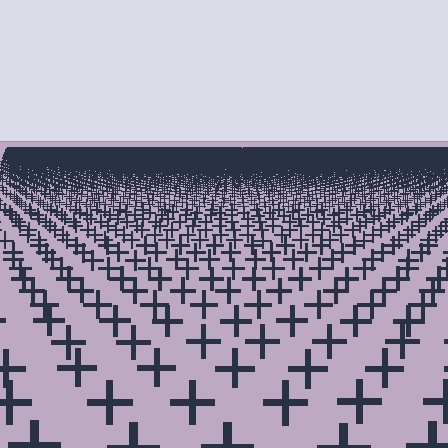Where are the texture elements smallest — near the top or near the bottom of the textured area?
Near the top.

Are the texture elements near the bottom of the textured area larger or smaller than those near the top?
Larger. Near the bottom, elements are closer to the viewer and appear at a bigger on-screen size.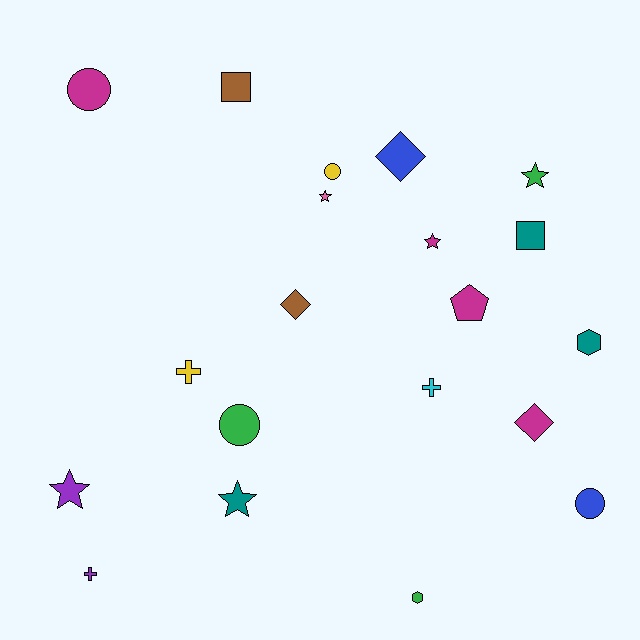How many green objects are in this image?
There are 3 green objects.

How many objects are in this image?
There are 20 objects.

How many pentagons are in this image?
There is 1 pentagon.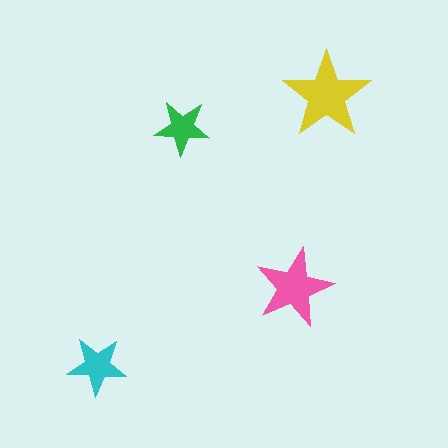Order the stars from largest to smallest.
the yellow one, the pink one, the cyan one, the green one.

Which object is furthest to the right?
The yellow star is rightmost.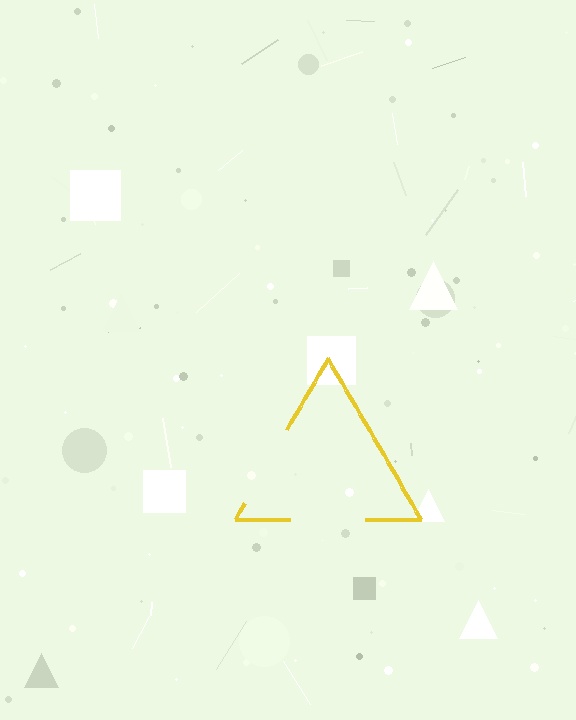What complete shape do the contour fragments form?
The contour fragments form a triangle.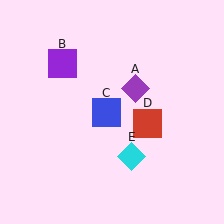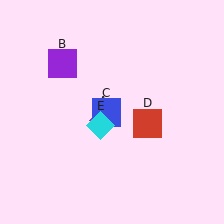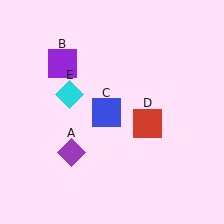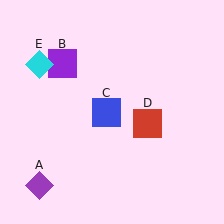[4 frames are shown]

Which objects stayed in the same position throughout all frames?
Purple square (object B) and blue square (object C) and red square (object D) remained stationary.